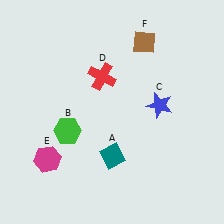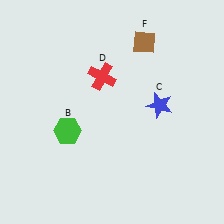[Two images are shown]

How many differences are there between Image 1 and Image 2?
There are 2 differences between the two images.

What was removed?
The magenta hexagon (E), the teal diamond (A) were removed in Image 2.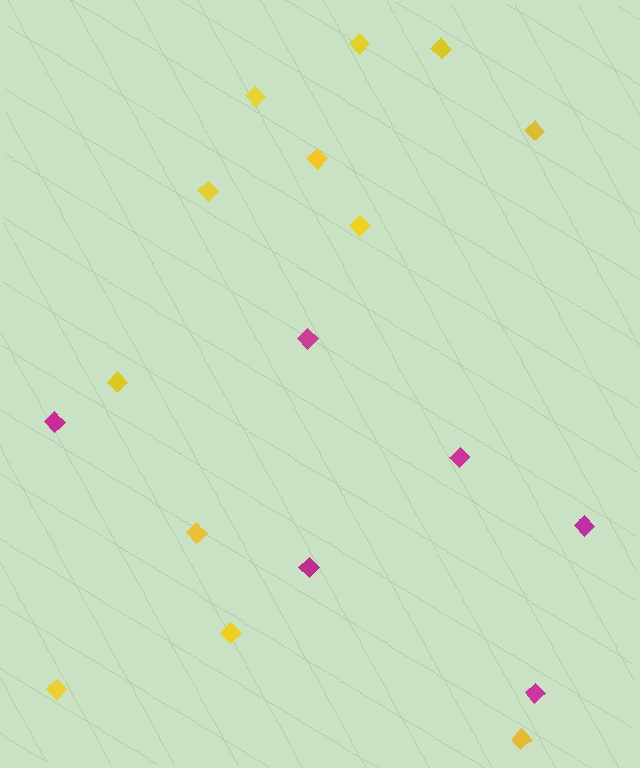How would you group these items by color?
There are 2 groups: one group of magenta diamonds (6) and one group of yellow diamonds (12).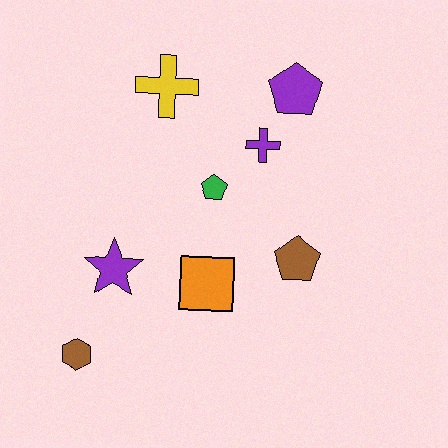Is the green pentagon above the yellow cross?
No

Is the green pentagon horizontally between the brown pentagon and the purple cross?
No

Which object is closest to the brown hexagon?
The purple star is closest to the brown hexagon.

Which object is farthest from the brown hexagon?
The purple pentagon is farthest from the brown hexagon.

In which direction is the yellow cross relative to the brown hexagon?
The yellow cross is above the brown hexagon.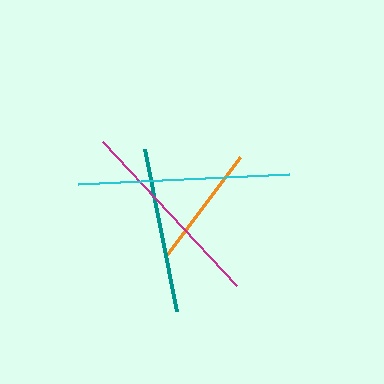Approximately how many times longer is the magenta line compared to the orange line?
The magenta line is approximately 1.6 times the length of the orange line.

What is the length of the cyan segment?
The cyan segment is approximately 211 pixels long.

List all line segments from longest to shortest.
From longest to shortest: cyan, magenta, teal, orange.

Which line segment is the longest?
The cyan line is the longest at approximately 211 pixels.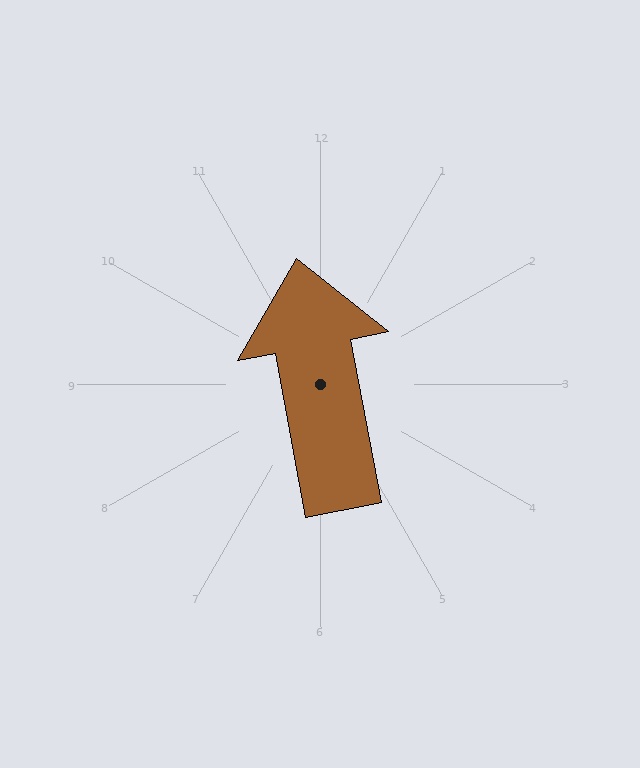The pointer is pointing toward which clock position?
Roughly 12 o'clock.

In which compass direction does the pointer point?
North.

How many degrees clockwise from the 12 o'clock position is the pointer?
Approximately 349 degrees.